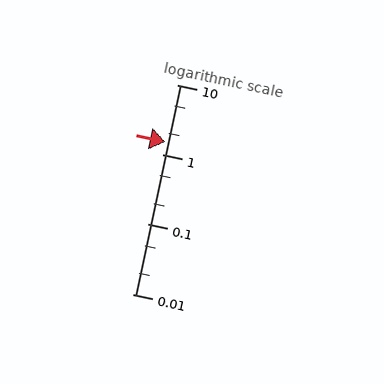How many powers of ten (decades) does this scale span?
The scale spans 3 decades, from 0.01 to 10.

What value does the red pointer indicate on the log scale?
The pointer indicates approximately 1.5.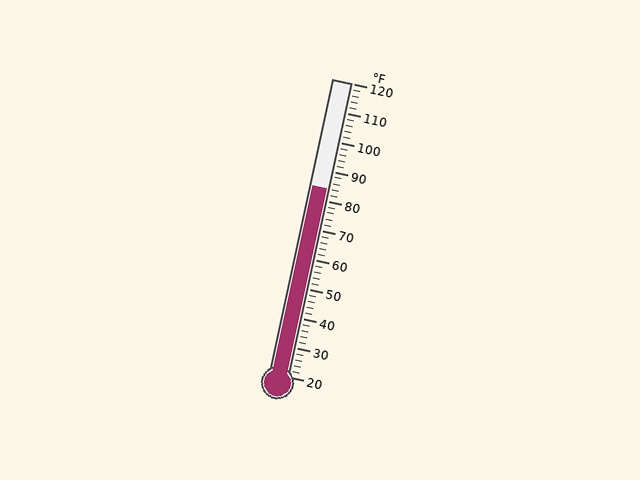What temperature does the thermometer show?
The thermometer shows approximately 84°F.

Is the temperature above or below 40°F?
The temperature is above 40°F.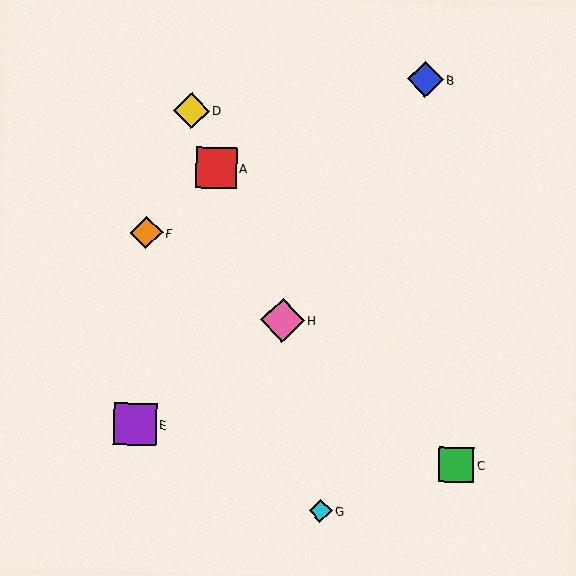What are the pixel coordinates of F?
Object F is at (146, 233).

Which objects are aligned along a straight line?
Objects A, D, H are aligned along a straight line.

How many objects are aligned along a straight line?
3 objects (A, D, H) are aligned along a straight line.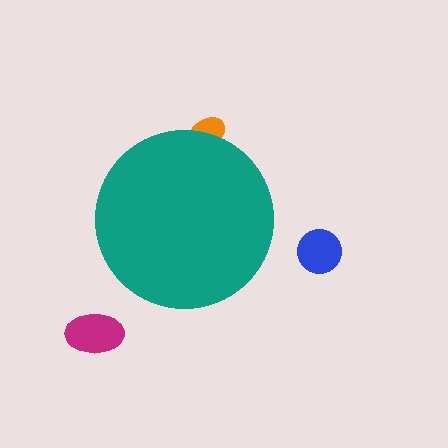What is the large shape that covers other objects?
A teal circle.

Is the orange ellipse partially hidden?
Yes, the orange ellipse is partially hidden behind the teal circle.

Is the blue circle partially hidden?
No, the blue circle is fully visible.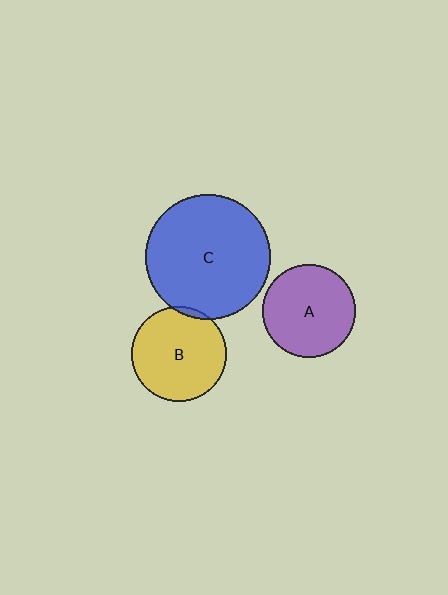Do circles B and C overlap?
Yes.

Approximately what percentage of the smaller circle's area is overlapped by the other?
Approximately 5%.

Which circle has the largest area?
Circle C (blue).